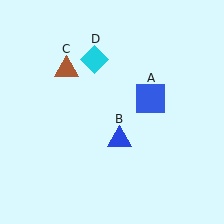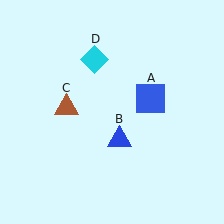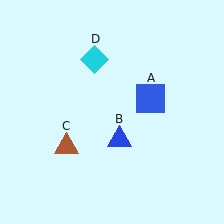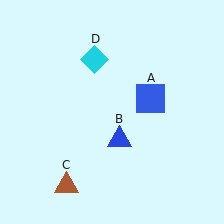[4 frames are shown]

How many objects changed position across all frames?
1 object changed position: brown triangle (object C).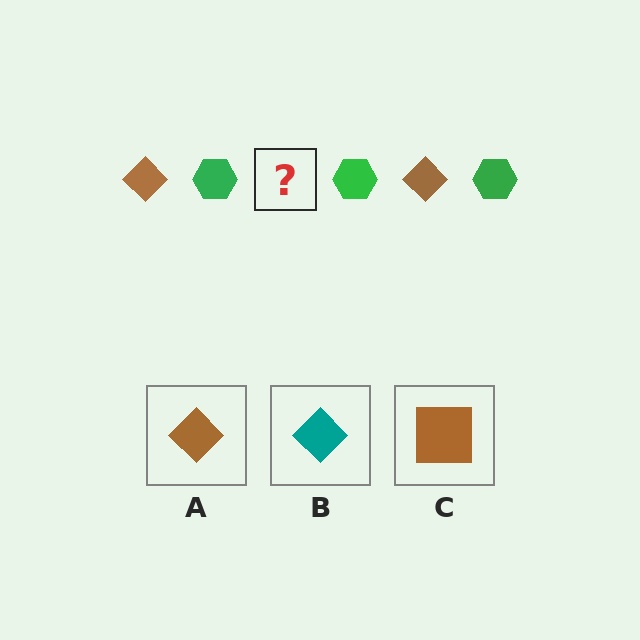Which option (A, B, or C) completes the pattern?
A.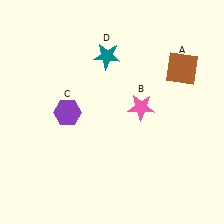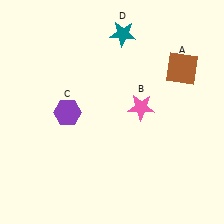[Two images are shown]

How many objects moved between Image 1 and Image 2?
1 object moved between the two images.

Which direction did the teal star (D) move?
The teal star (D) moved up.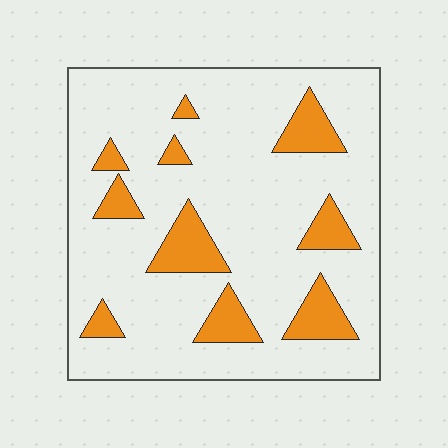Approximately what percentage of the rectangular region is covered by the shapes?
Approximately 15%.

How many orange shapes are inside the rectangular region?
10.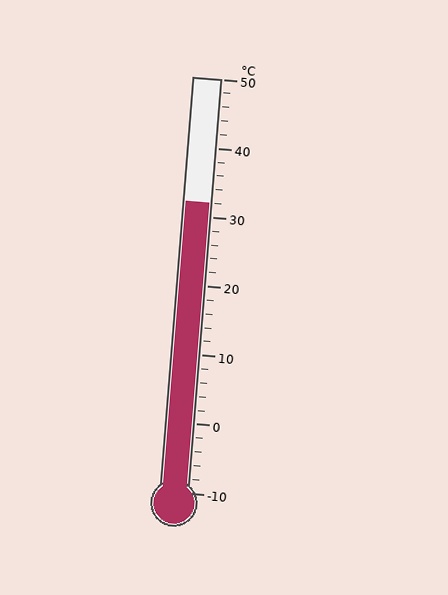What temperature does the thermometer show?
The thermometer shows approximately 32°C.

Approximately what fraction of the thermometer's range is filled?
The thermometer is filled to approximately 70% of its range.